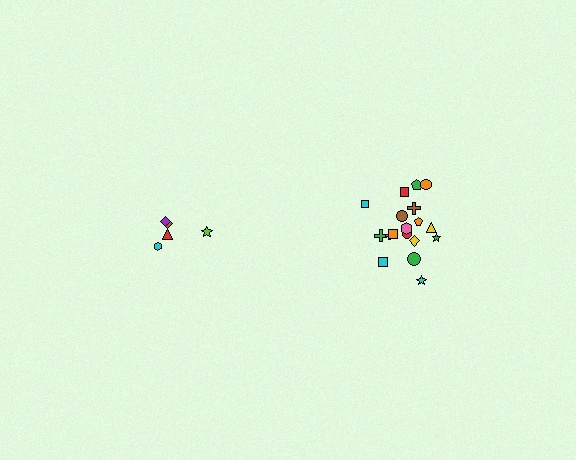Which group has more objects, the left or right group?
The right group.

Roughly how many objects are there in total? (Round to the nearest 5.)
Roughly 25 objects in total.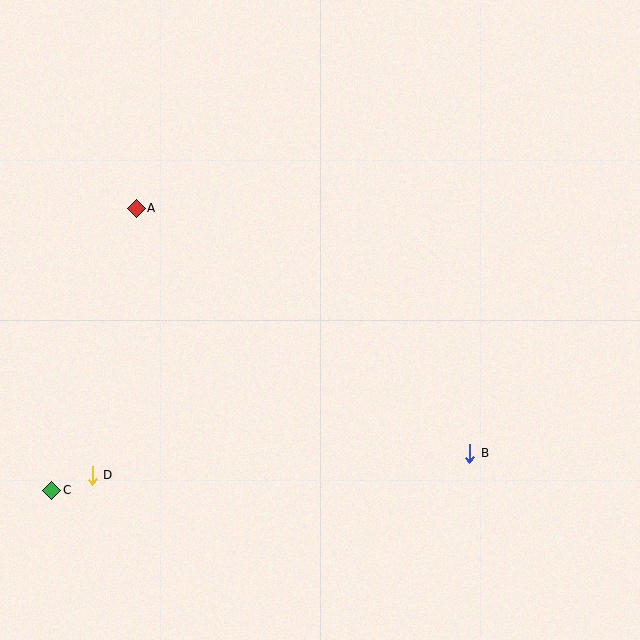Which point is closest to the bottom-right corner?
Point B is closest to the bottom-right corner.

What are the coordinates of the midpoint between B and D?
The midpoint between B and D is at (281, 464).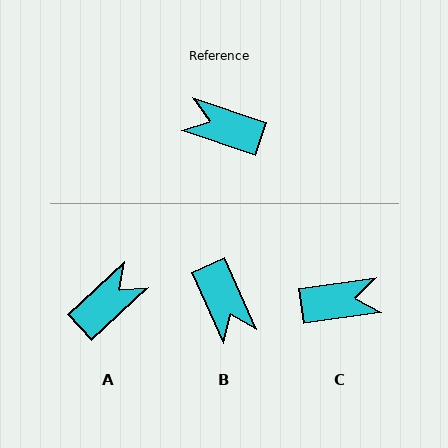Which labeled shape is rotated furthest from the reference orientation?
C, about 154 degrees away.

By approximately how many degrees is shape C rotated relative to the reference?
Approximately 154 degrees clockwise.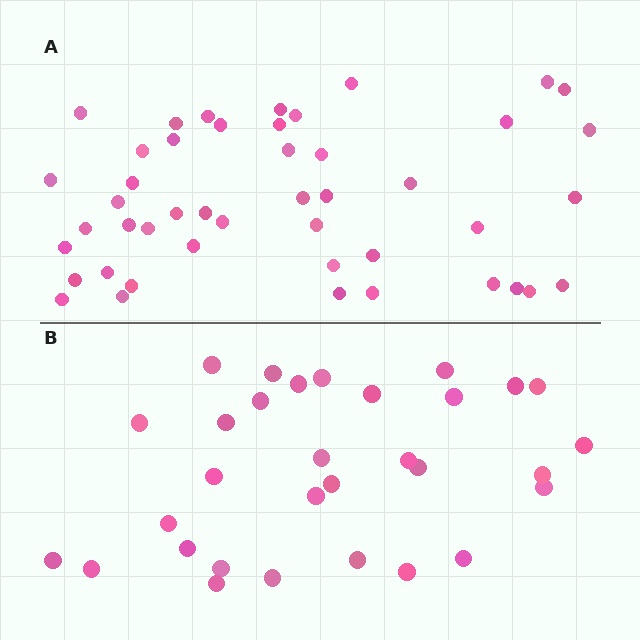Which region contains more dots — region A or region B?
Region A (the top region) has more dots.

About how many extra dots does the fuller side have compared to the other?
Region A has approximately 15 more dots than region B.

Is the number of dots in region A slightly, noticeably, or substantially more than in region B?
Region A has substantially more. The ratio is roughly 1.5 to 1.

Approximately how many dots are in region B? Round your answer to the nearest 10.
About 30 dots. (The exact count is 31, which rounds to 30.)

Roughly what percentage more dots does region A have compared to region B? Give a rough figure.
About 50% more.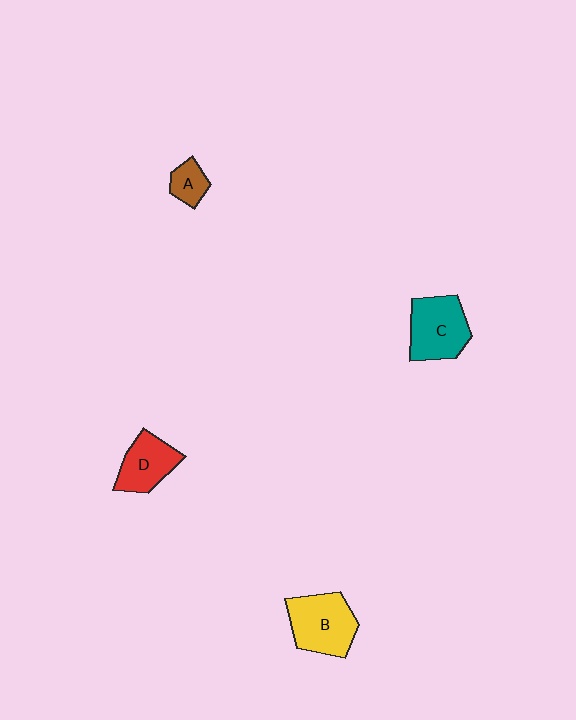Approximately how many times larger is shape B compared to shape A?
Approximately 2.6 times.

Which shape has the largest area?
Shape B (yellow).